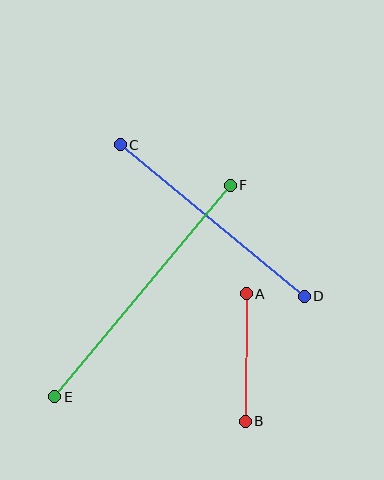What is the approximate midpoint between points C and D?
The midpoint is at approximately (212, 221) pixels.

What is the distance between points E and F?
The distance is approximately 275 pixels.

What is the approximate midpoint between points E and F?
The midpoint is at approximately (142, 291) pixels.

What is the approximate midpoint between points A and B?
The midpoint is at approximately (246, 357) pixels.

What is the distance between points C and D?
The distance is approximately 238 pixels.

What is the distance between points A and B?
The distance is approximately 128 pixels.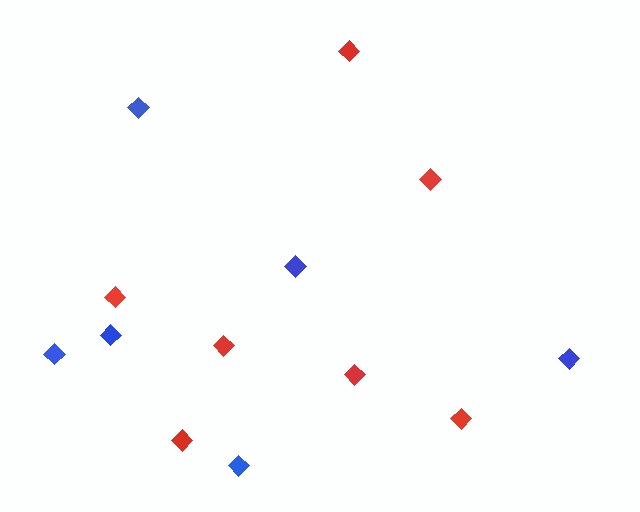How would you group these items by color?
There are 2 groups: one group of red diamonds (7) and one group of blue diamonds (6).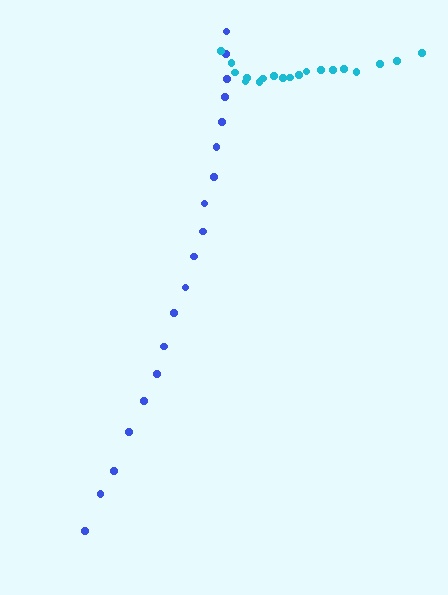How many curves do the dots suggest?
There are 2 distinct paths.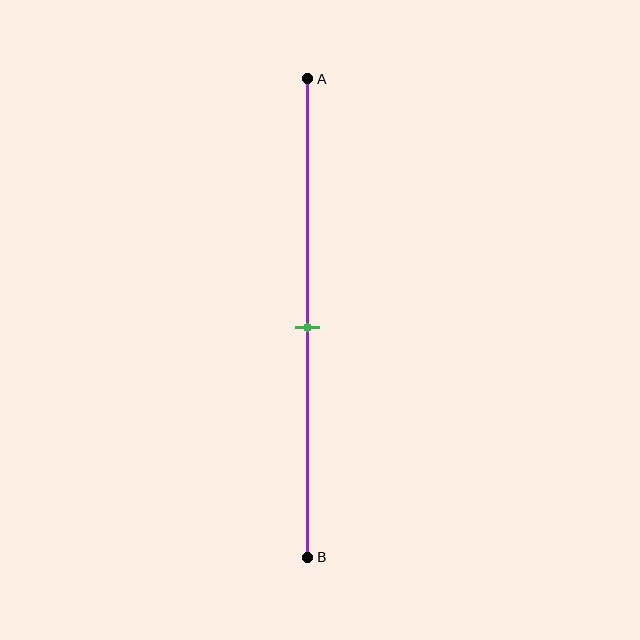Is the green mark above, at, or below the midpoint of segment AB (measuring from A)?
The green mark is approximately at the midpoint of segment AB.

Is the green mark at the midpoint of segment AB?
Yes, the mark is approximately at the midpoint.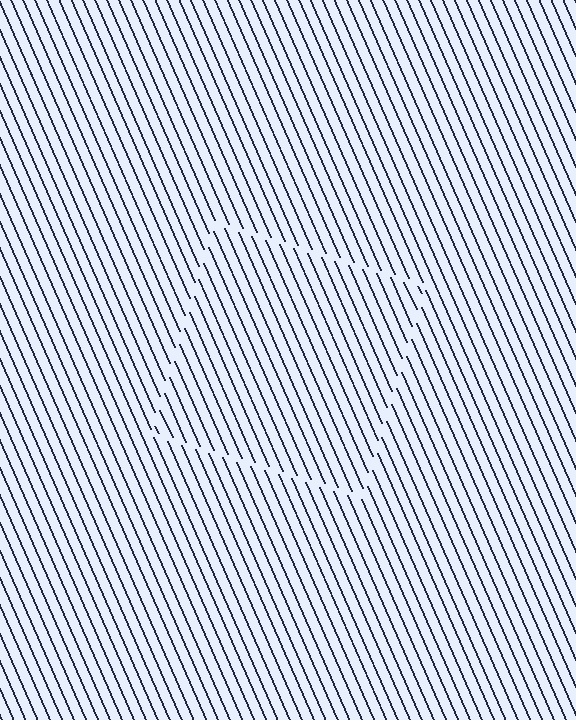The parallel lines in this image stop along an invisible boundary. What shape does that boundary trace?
An illusory square. The interior of the shape contains the same grating, shifted by half a period — the contour is defined by the phase discontinuity where line-ends from the inner and outer gratings abut.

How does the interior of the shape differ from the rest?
The interior of the shape contains the same grating, shifted by half a period — the contour is defined by the phase discontinuity where line-ends from the inner and outer gratings abut.